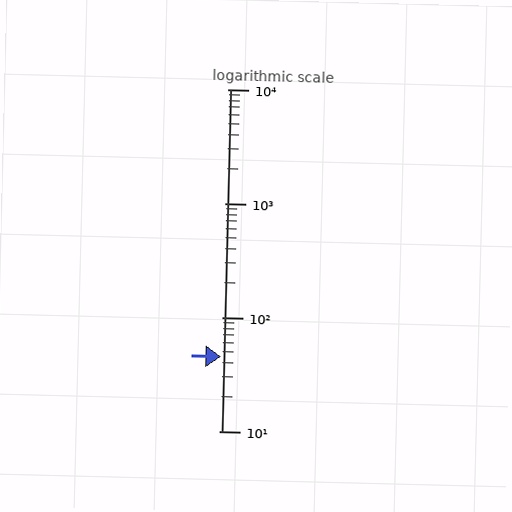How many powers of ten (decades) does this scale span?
The scale spans 3 decades, from 10 to 10000.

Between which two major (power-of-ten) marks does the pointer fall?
The pointer is between 10 and 100.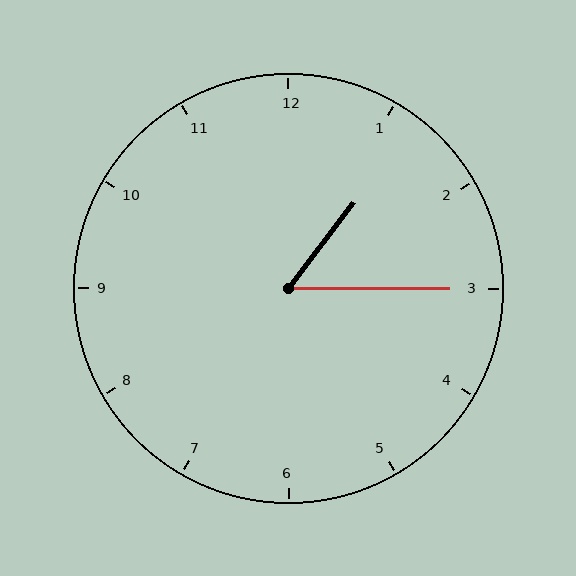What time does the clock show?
1:15.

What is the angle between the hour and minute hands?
Approximately 52 degrees.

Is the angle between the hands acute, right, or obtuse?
It is acute.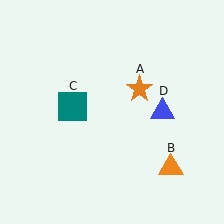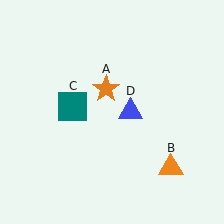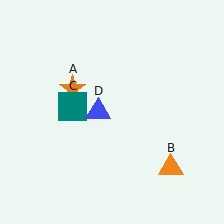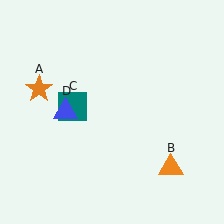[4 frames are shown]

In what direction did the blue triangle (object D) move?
The blue triangle (object D) moved left.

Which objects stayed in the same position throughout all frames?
Orange triangle (object B) and teal square (object C) remained stationary.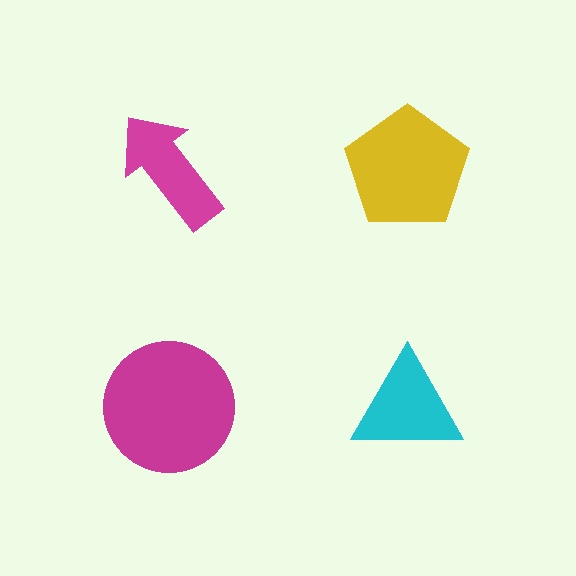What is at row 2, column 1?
A magenta circle.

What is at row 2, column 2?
A cyan triangle.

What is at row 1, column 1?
A magenta arrow.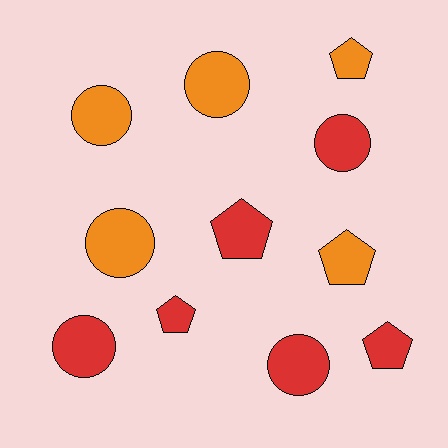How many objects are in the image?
There are 11 objects.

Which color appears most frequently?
Red, with 6 objects.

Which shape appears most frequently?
Circle, with 6 objects.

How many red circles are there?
There are 3 red circles.